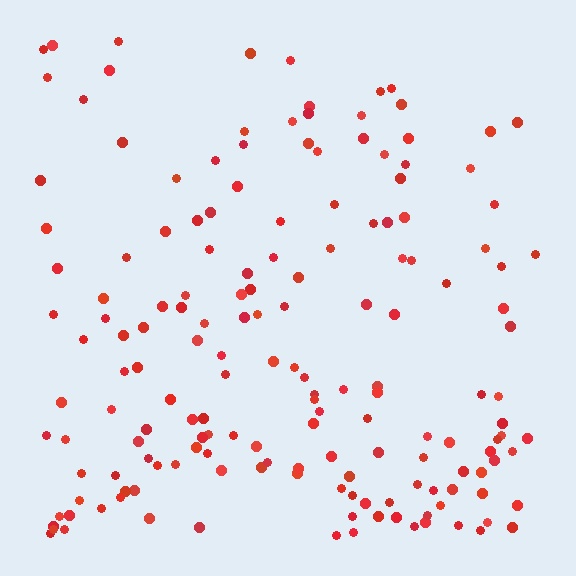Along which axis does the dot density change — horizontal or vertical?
Vertical.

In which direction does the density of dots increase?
From top to bottom, with the bottom side densest.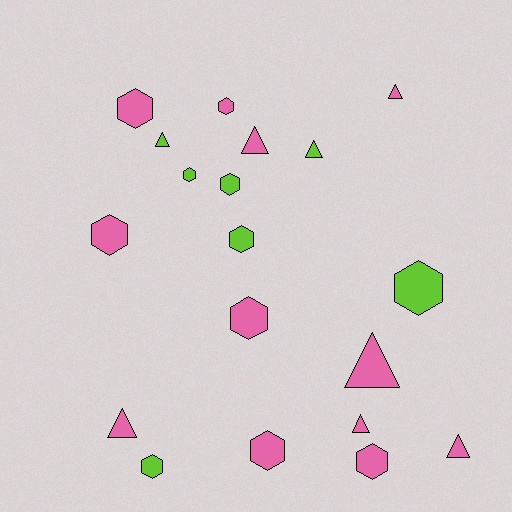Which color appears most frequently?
Pink, with 12 objects.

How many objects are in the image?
There are 19 objects.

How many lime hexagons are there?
There are 5 lime hexagons.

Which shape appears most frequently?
Hexagon, with 11 objects.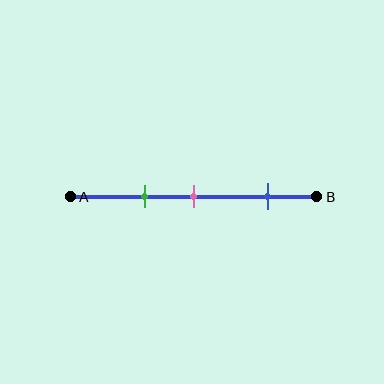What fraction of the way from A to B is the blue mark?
The blue mark is approximately 80% (0.8) of the way from A to B.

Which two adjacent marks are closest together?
The green and pink marks are the closest adjacent pair.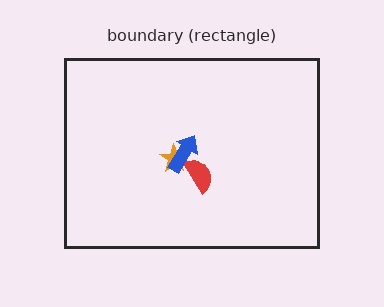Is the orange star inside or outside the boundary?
Inside.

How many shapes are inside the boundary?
3 inside, 0 outside.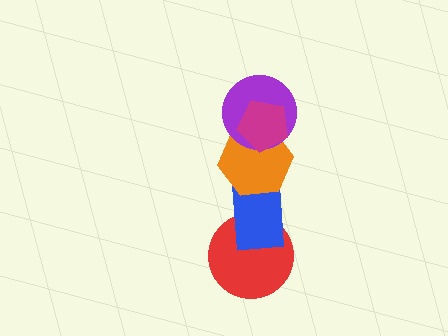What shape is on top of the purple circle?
The magenta pentagon is on top of the purple circle.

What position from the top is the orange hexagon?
The orange hexagon is 3rd from the top.